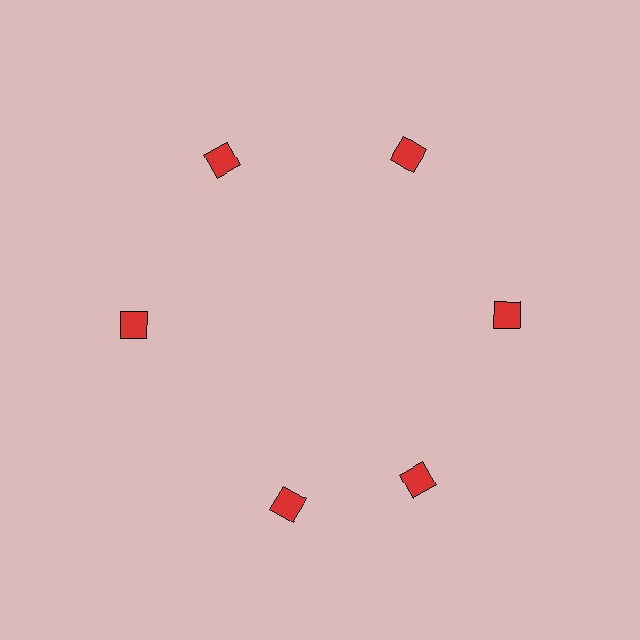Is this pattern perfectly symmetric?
No. The 6 red diamonds are arranged in a ring, but one element near the 7 o'clock position is rotated out of alignment along the ring, breaking the 6-fold rotational symmetry.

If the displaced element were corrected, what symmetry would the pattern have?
It would have 6-fold rotational symmetry — the pattern would map onto itself every 60 degrees.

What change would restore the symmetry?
The symmetry would be restored by rotating it back into even spacing with its neighbors so that all 6 diamonds sit at equal angles and equal distance from the center.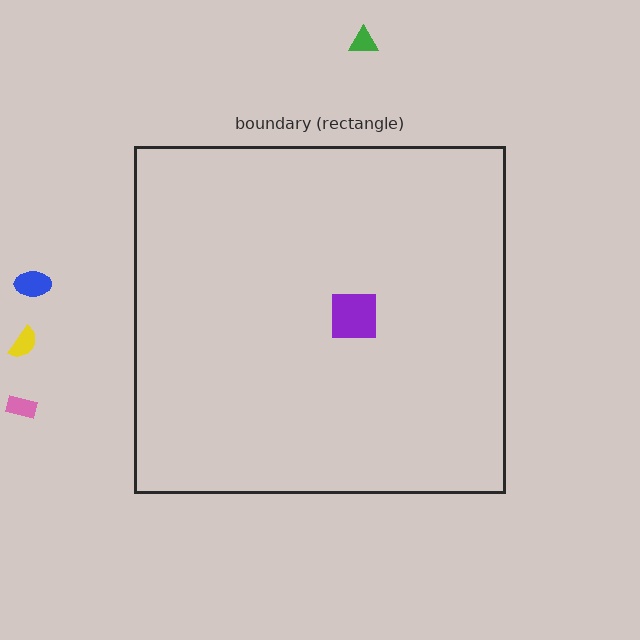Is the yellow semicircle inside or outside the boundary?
Outside.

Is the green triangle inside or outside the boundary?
Outside.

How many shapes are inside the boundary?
1 inside, 4 outside.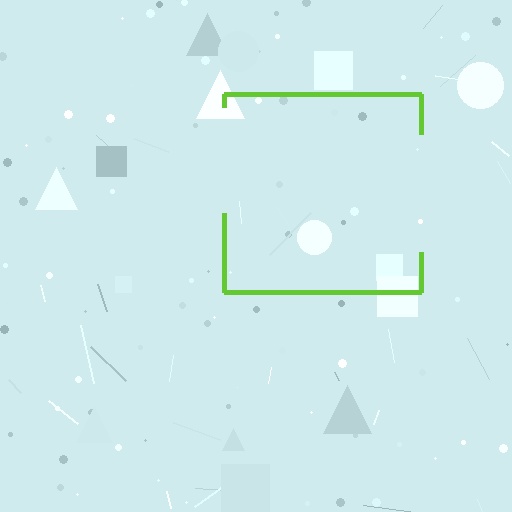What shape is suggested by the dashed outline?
The dashed outline suggests a square.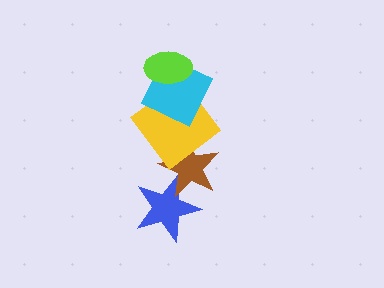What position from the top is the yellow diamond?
The yellow diamond is 3rd from the top.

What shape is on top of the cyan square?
The lime ellipse is on top of the cyan square.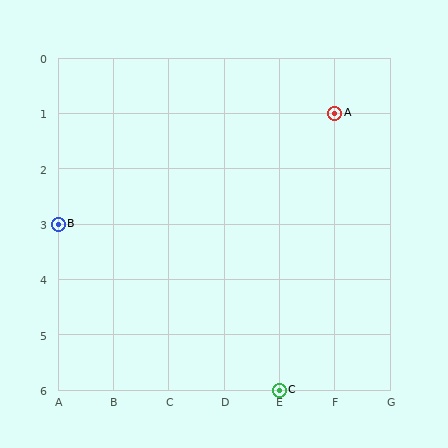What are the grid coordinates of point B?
Point B is at grid coordinates (A, 3).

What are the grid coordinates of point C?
Point C is at grid coordinates (E, 6).